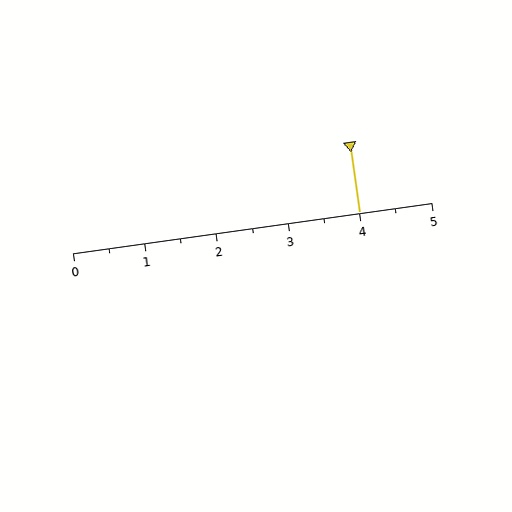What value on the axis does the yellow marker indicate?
The marker indicates approximately 4.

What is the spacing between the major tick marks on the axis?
The major ticks are spaced 1 apart.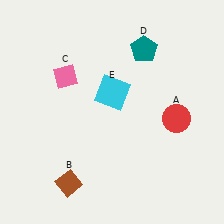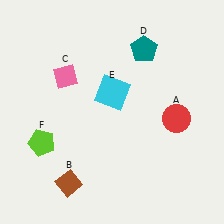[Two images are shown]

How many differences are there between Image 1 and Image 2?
There is 1 difference between the two images.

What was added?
A lime pentagon (F) was added in Image 2.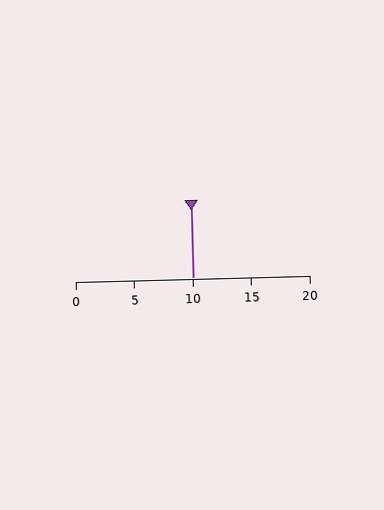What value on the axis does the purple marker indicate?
The marker indicates approximately 10.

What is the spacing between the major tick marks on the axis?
The major ticks are spaced 5 apart.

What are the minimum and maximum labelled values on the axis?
The axis runs from 0 to 20.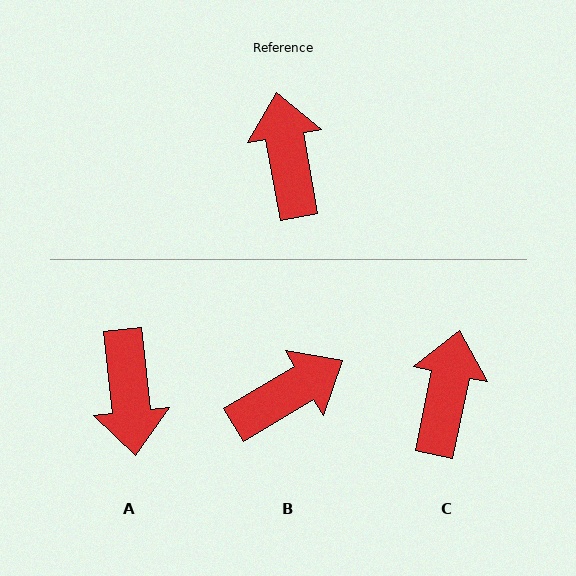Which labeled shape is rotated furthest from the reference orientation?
A, about 176 degrees away.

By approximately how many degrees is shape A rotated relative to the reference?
Approximately 176 degrees counter-clockwise.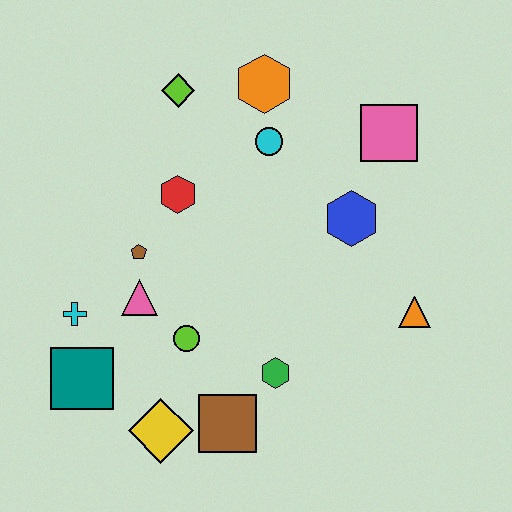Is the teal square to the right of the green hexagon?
No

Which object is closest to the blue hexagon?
The pink square is closest to the blue hexagon.